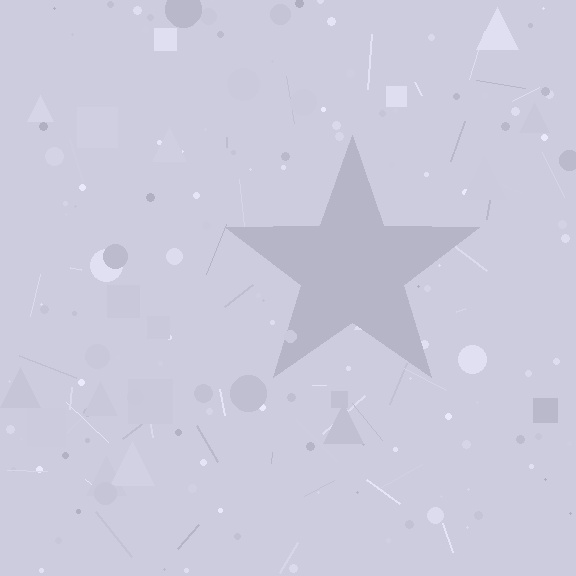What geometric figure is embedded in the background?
A star is embedded in the background.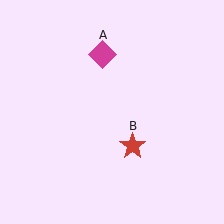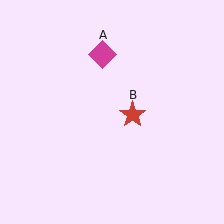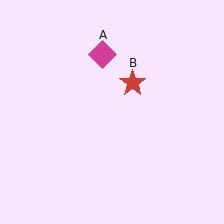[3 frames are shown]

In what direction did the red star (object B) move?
The red star (object B) moved up.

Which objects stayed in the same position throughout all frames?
Magenta diamond (object A) remained stationary.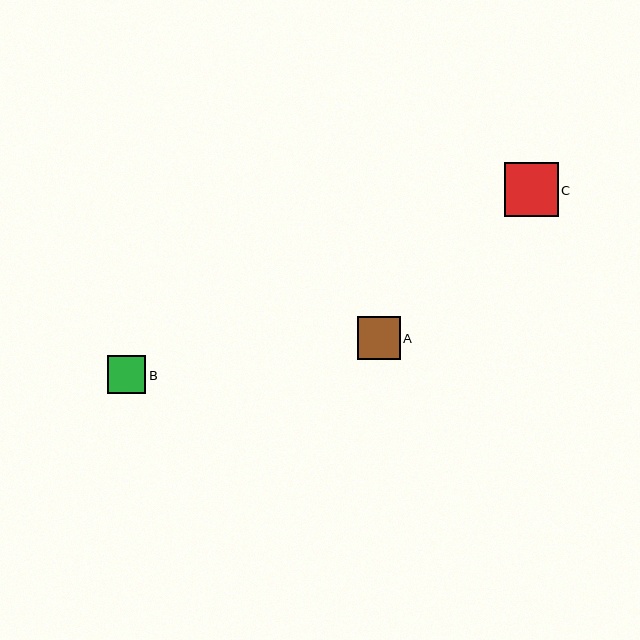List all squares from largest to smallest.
From largest to smallest: C, A, B.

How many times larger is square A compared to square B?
Square A is approximately 1.1 times the size of square B.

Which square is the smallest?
Square B is the smallest with a size of approximately 38 pixels.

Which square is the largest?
Square C is the largest with a size of approximately 54 pixels.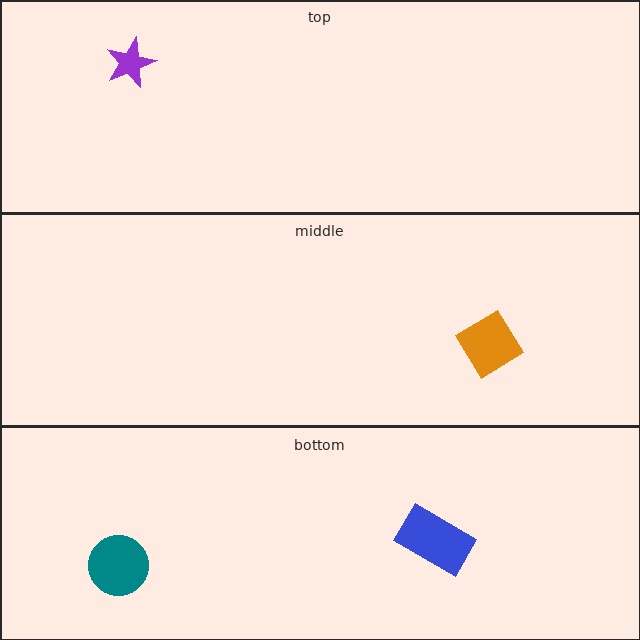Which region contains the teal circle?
The bottom region.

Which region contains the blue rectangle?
The bottom region.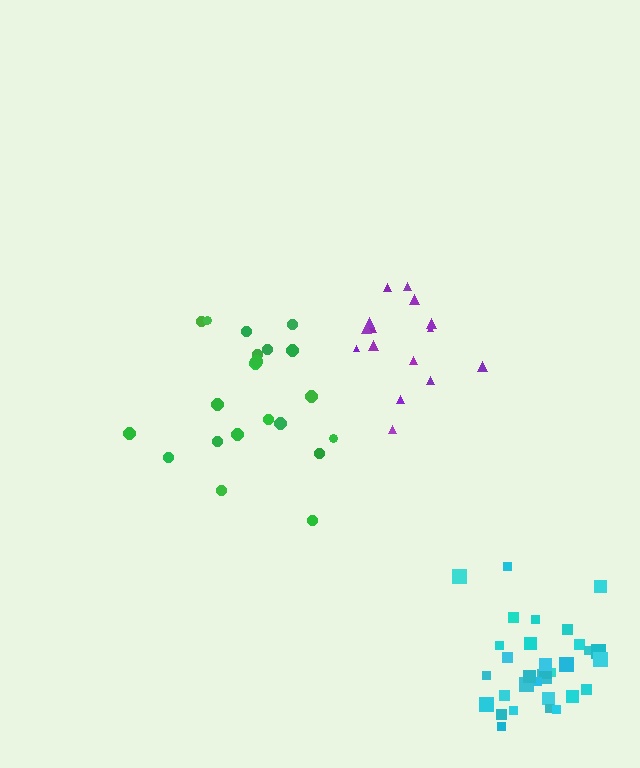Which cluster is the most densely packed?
Cyan.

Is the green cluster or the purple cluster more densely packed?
Purple.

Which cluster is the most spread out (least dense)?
Green.